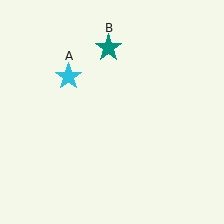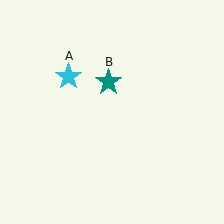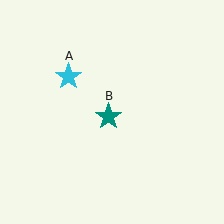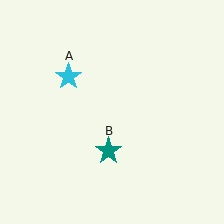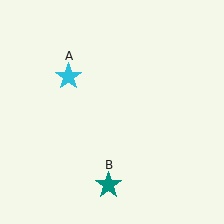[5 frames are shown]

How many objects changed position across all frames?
1 object changed position: teal star (object B).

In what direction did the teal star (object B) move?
The teal star (object B) moved down.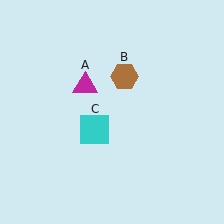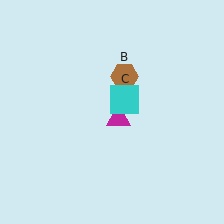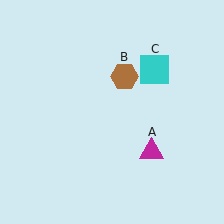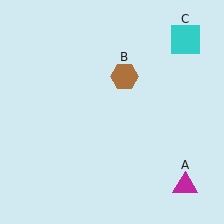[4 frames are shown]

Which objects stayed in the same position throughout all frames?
Brown hexagon (object B) remained stationary.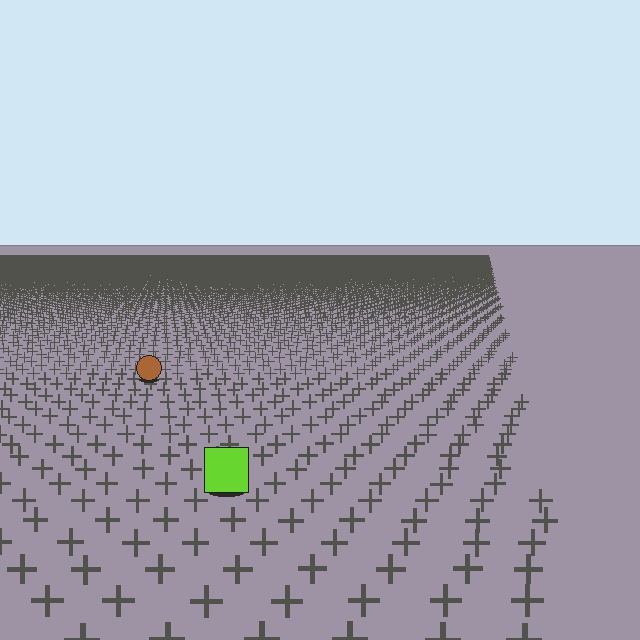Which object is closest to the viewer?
The lime square is closest. The texture marks near it are larger and more spread out.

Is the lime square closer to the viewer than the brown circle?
Yes. The lime square is closer — you can tell from the texture gradient: the ground texture is coarser near it.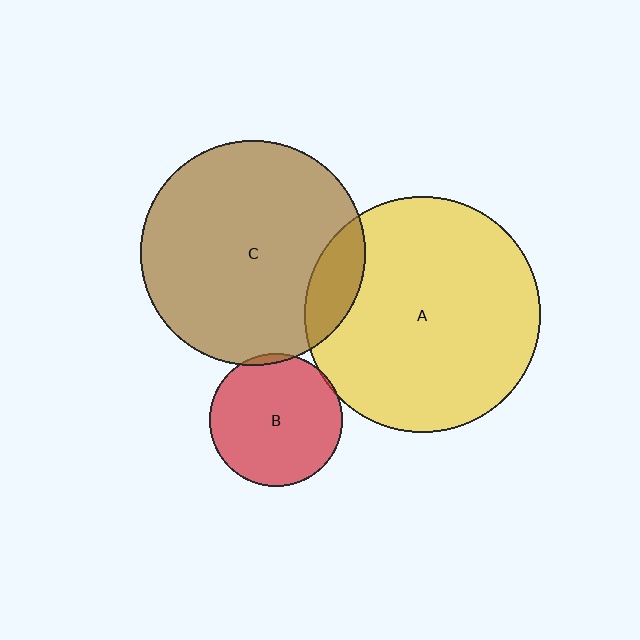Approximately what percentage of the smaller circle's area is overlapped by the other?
Approximately 5%.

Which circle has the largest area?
Circle A (yellow).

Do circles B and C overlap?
Yes.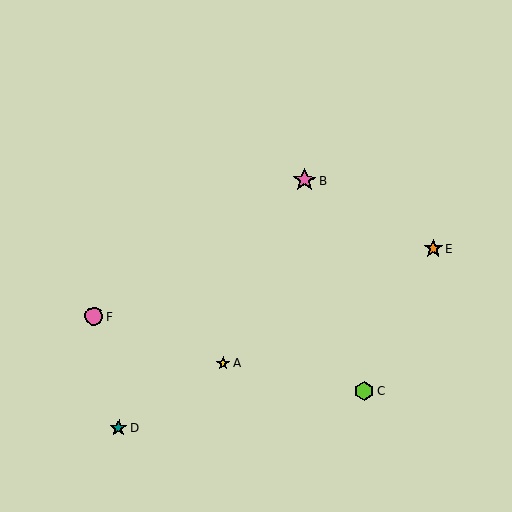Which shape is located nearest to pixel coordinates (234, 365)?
The yellow star (labeled A) at (223, 363) is nearest to that location.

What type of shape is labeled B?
Shape B is a pink star.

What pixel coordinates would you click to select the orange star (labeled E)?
Click at (433, 248) to select the orange star E.